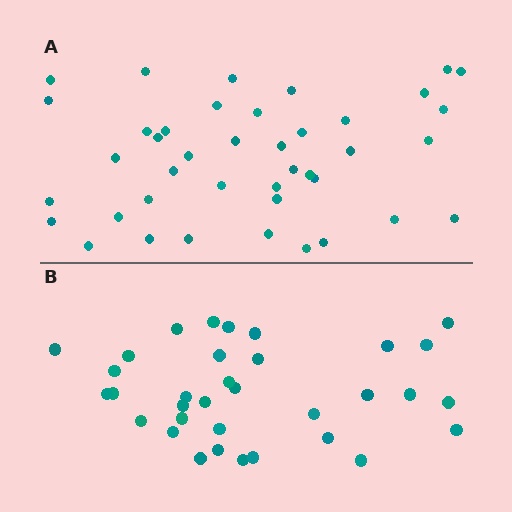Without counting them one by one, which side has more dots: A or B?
Region A (the top region) has more dots.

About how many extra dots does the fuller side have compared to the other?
Region A has roughly 8 or so more dots than region B.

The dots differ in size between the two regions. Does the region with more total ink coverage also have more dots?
No. Region B has more total ink coverage because its dots are larger, but region A actually contains more individual dots. Total area can be misleading — the number of items is what matters here.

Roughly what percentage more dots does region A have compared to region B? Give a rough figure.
About 20% more.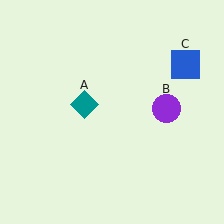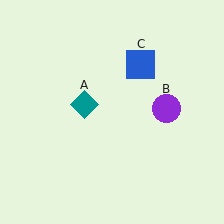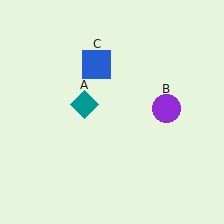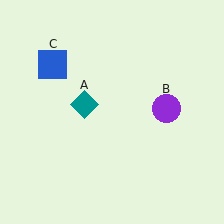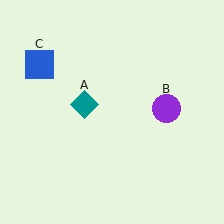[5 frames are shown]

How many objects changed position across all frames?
1 object changed position: blue square (object C).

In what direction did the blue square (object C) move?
The blue square (object C) moved left.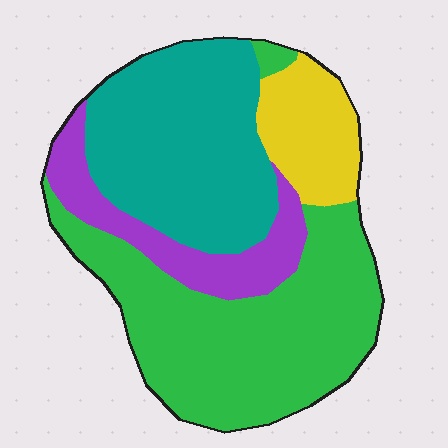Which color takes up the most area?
Green, at roughly 40%.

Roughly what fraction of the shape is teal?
Teal takes up about one third (1/3) of the shape.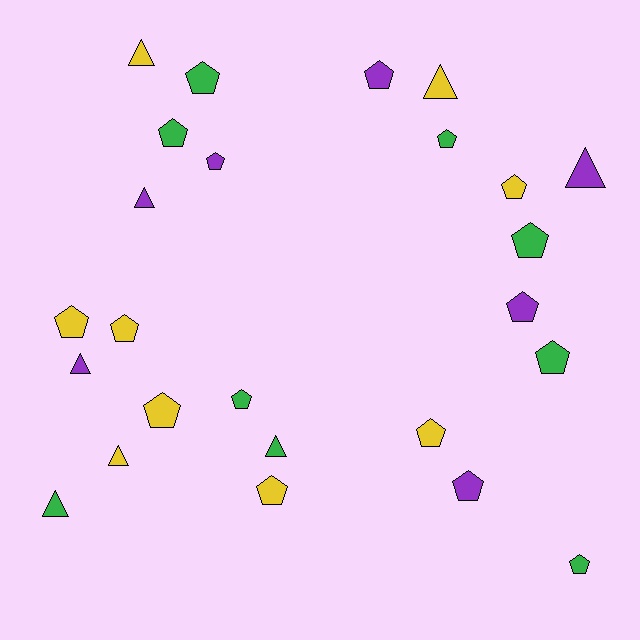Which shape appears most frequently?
Pentagon, with 17 objects.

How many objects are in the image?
There are 25 objects.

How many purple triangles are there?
There are 3 purple triangles.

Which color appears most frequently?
Green, with 9 objects.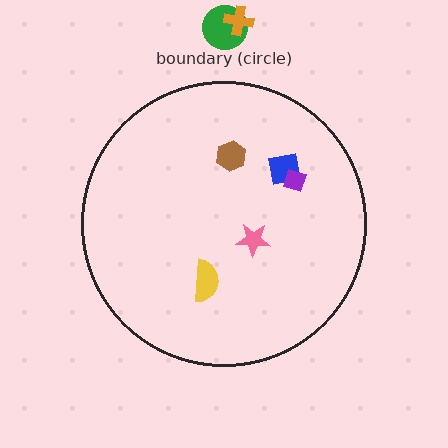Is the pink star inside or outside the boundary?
Inside.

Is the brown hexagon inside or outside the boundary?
Inside.